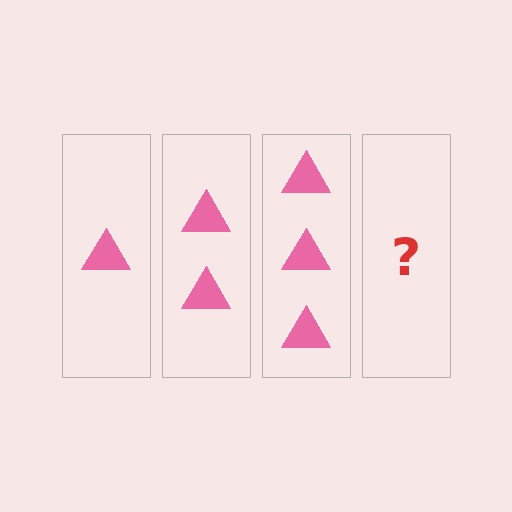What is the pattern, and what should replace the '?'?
The pattern is that each step adds one more triangle. The '?' should be 4 triangles.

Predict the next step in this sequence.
The next step is 4 triangles.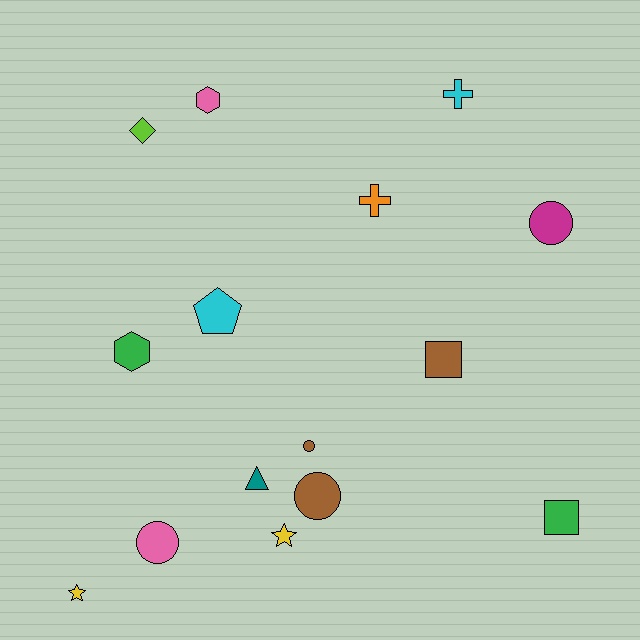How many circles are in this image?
There are 4 circles.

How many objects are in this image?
There are 15 objects.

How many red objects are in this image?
There are no red objects.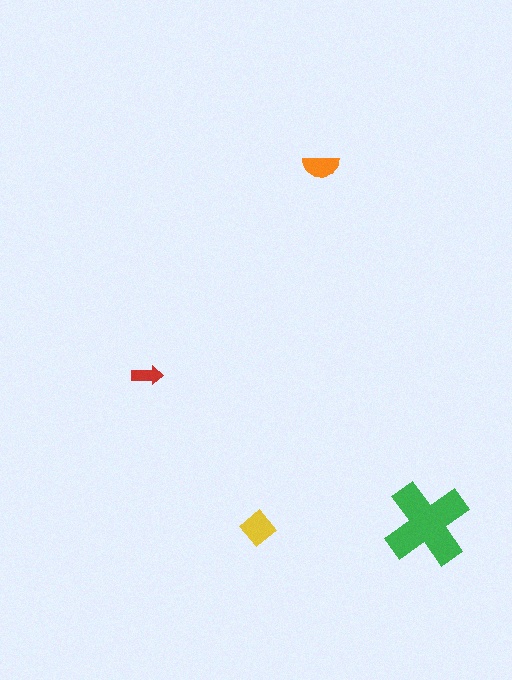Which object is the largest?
The green cross.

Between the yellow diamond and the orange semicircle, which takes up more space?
The yellow diamond.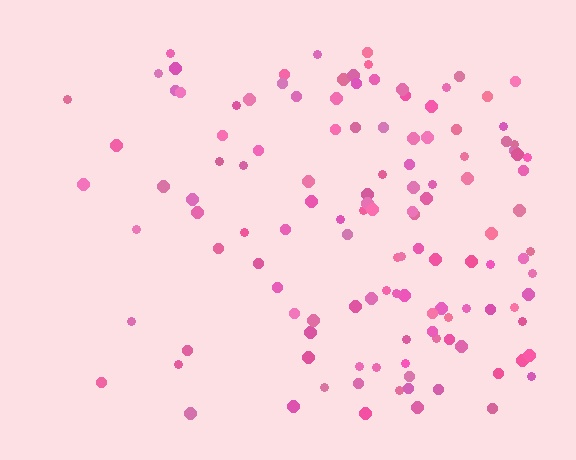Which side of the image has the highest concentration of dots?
The right.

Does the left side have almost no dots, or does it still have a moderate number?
Still a moderate number, just noticeably fewer than the right.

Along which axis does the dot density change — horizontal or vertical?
Horizontal.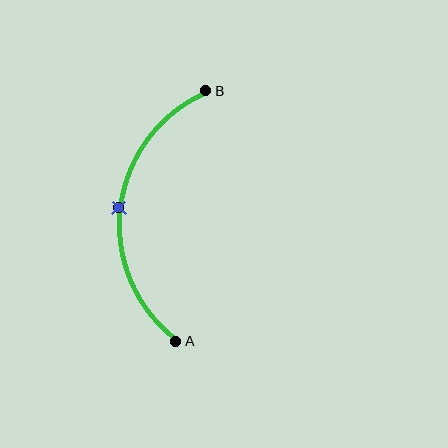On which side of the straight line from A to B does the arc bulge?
The arc bulges to the left of the straight line connecting A and B.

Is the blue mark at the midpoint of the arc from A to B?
Yes. The blue mark lies on the arc at equal arc-length from both A and B — it is the arc midpoint.